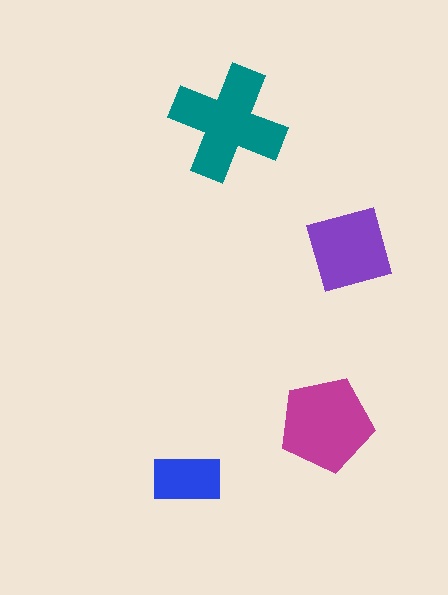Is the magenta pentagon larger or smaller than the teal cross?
Smaller.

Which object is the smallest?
The blue rectangle.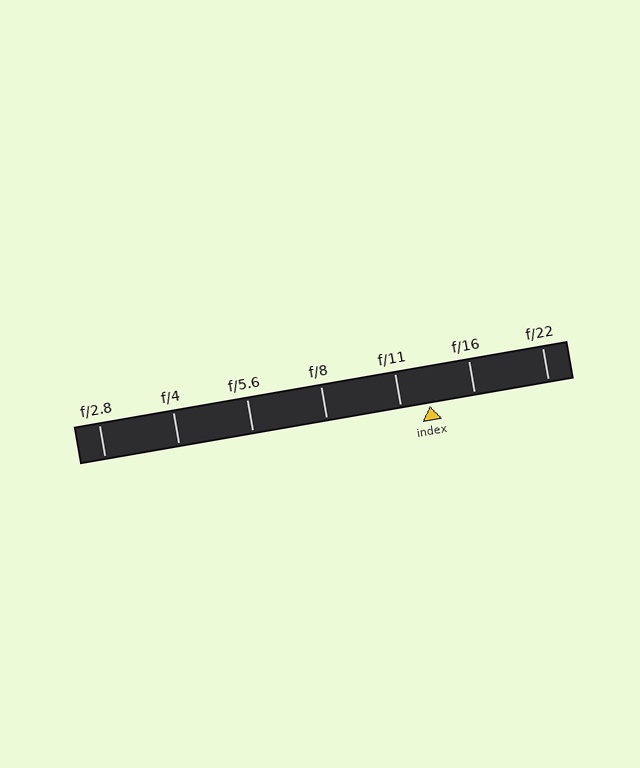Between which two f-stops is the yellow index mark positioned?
The index mark is between f/11 and f/16.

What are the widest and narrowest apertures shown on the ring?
The widest aperture shown is f/2.8 and the narrowest is f/22.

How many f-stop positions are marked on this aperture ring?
There are 7 f-stop positions marked.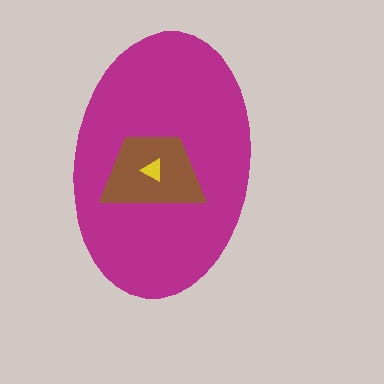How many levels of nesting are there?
3.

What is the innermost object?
The yellow triangle.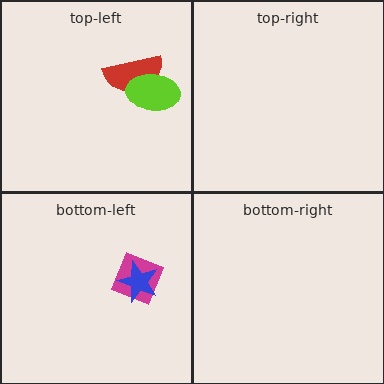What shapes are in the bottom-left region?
The magenta square, the blue star.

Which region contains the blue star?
The bottom-left region.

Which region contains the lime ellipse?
The top-left region.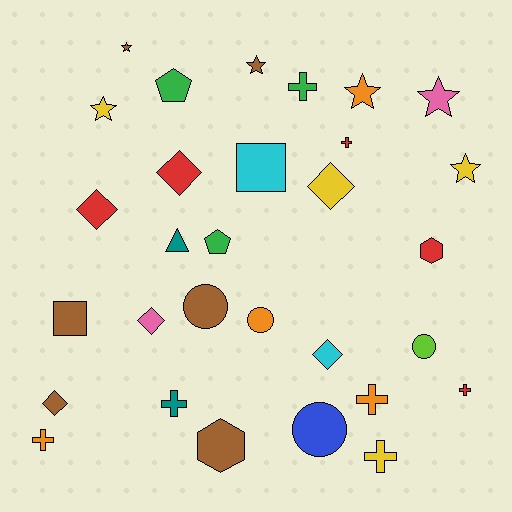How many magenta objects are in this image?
There are no magenta objects.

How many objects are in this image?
There are 30 objects.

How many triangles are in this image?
There is 1 triangle.